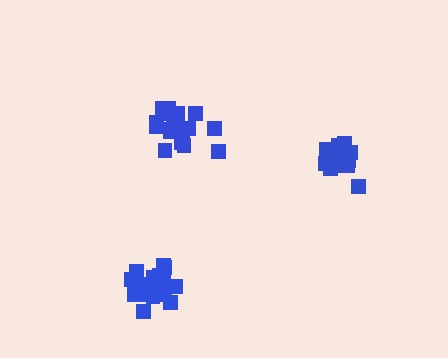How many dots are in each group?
Group 1: 20 dots, Group 2: 21 dots, Group 3: 17 dots (58 total).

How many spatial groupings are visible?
There are 3 spatial groupings.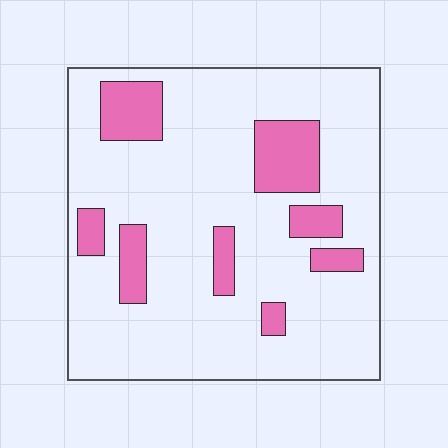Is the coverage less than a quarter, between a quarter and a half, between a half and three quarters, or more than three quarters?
Less than a quarter.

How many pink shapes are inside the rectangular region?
8.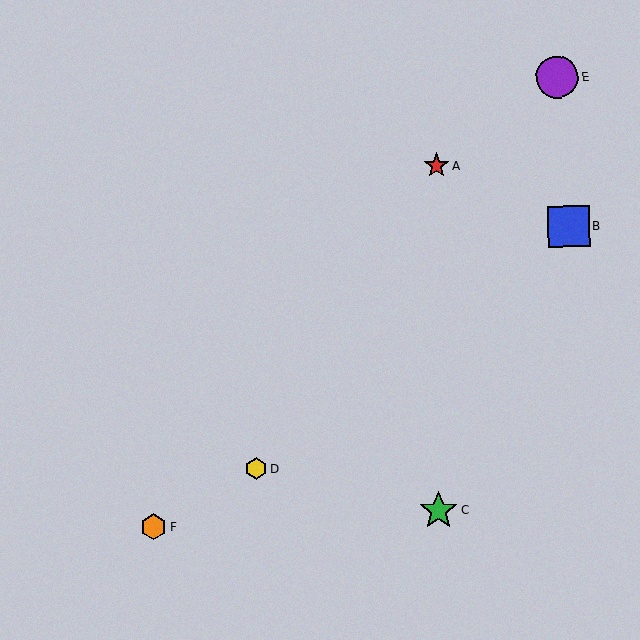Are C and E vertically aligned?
No, C is at x≈439 and E is at x≈557.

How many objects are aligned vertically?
2 objects (A, C) are aligned vertically.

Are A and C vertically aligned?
Yes, both are at x≈437.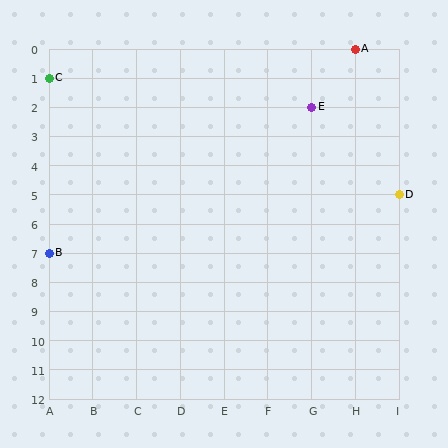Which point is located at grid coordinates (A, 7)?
Point B is at (A, 7).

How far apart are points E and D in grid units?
Points E and D are 2 columns and 3 rows apart (about 3.6 grid units diagonally).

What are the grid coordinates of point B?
Point B is at grid coordinates (A, 7).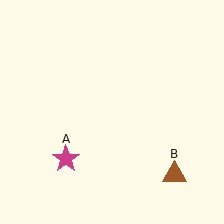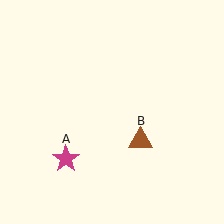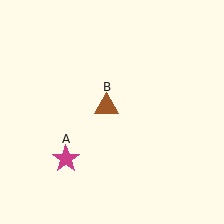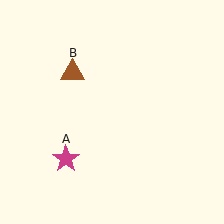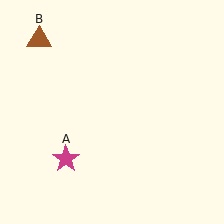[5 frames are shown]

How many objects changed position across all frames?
1 object changed position: brown triangle (object B).